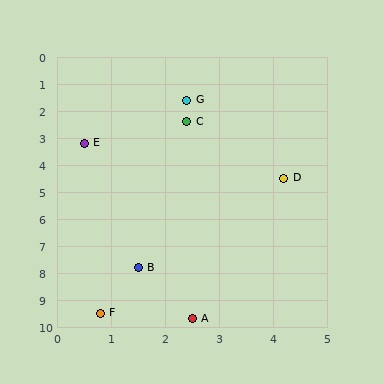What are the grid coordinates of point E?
Point E is at approximately (0.5, 3.2).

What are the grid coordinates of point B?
Point B is at approximately (1.5, 7.8).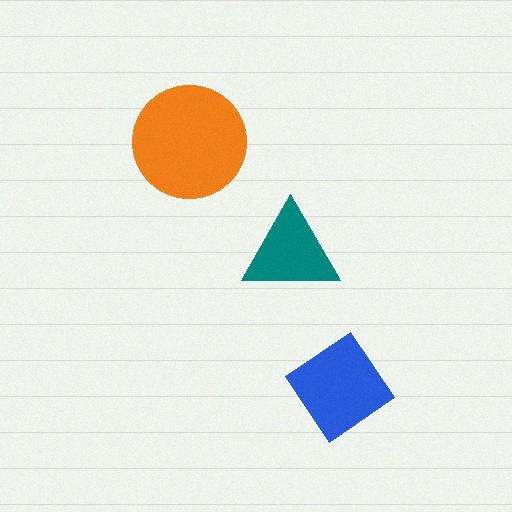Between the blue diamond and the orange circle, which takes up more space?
The orange circle.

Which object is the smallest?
The teal triangle.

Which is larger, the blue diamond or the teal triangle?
The blue diamond.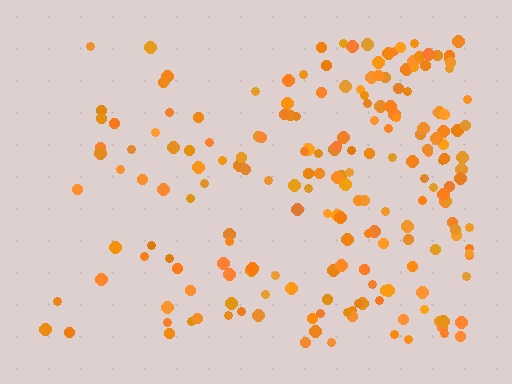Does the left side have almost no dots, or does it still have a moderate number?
Still a moderate number, just noticeably fewer than the right.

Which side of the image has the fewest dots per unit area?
The left.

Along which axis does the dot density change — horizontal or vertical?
Horizontal.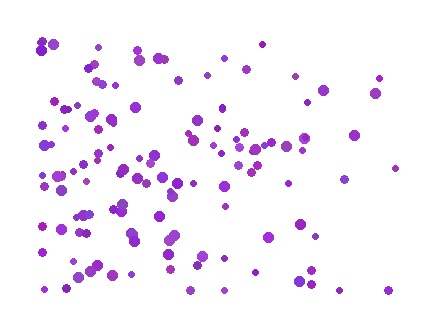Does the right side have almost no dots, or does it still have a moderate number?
Still a moderate number, just noticeably fewer than the left.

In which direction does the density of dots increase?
From right to left, with the left side densest.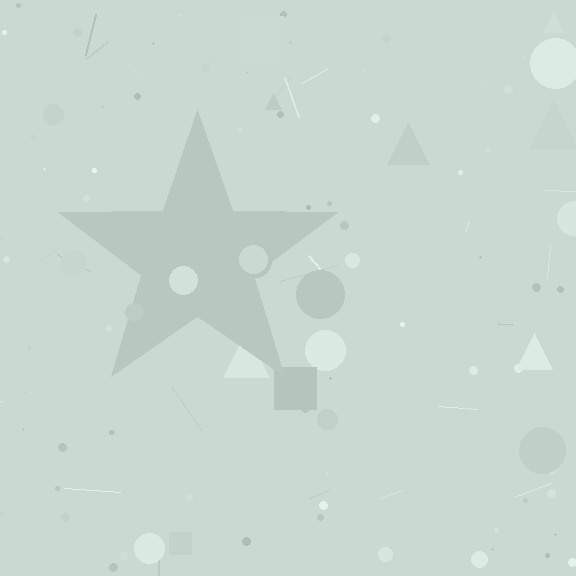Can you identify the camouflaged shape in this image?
The camouflaged shape is a star.